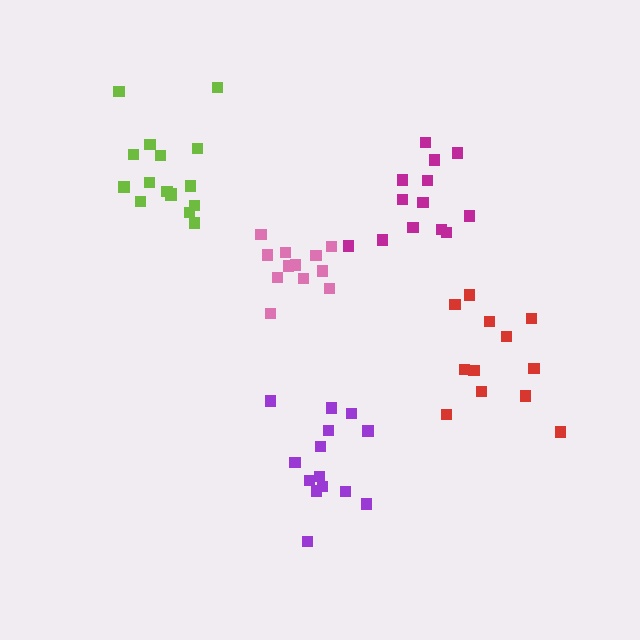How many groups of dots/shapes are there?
There are 5 groups.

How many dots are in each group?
Group 1: 12 dots, Group 2: 15 dots, Group 3: 13 dots, Group 4: 16 dots, Group 5: 12 dots (68 total).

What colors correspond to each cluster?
The clusters are colored: pink, purple, magenta, lime, red.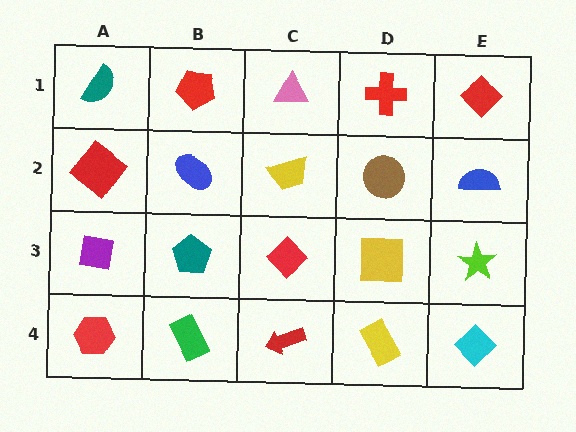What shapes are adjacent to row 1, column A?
A red diamond (row 2, column A), a red pentagon (row 1, column B).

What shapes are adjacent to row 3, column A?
A red diamond (row 2, column A), a red hexagon (row 4, column A), a teal pentagon (row 3, column B).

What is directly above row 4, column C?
A red diamond.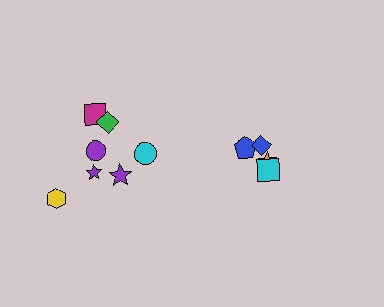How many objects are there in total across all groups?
There are 11 objects.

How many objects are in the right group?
There are 4 objects.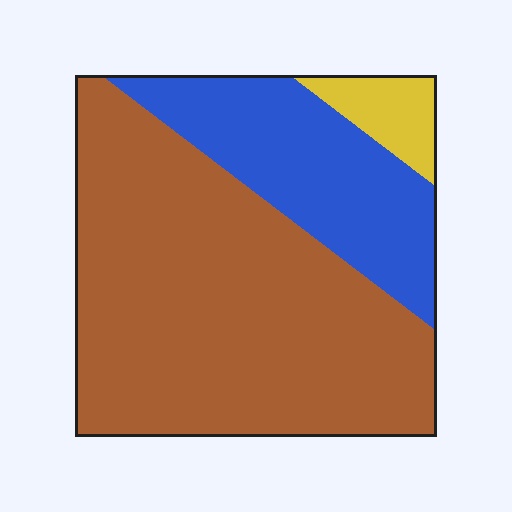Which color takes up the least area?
Yellow, at roughly 5%.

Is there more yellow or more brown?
Brown.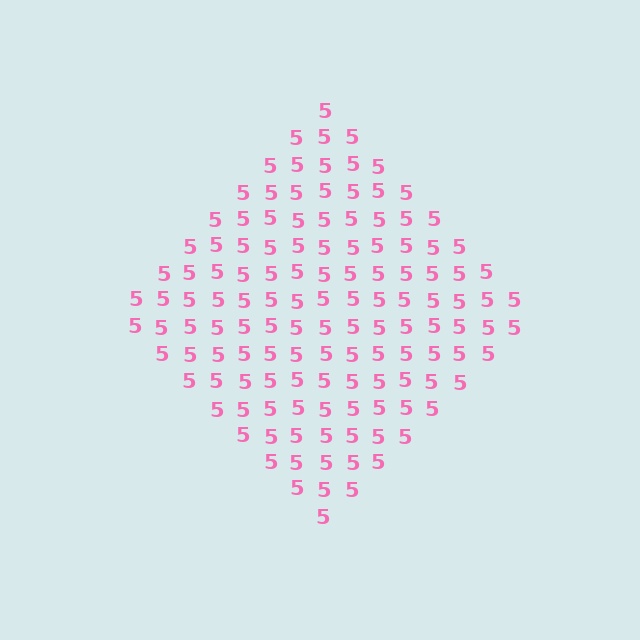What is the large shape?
The large shape is a diamond.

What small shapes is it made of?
It is made of small digit 5's.